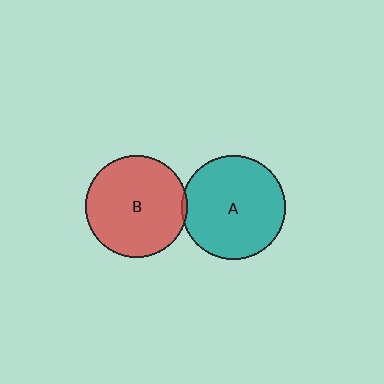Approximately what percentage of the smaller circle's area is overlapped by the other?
Approximately 5%.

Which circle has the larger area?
Circle A (teal).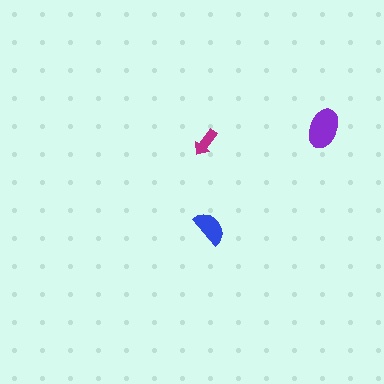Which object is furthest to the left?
The magenta arrow is leftmost.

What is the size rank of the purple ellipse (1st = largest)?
1st.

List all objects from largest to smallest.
The purple ellipse, the blue semicircle, the magenta arrow.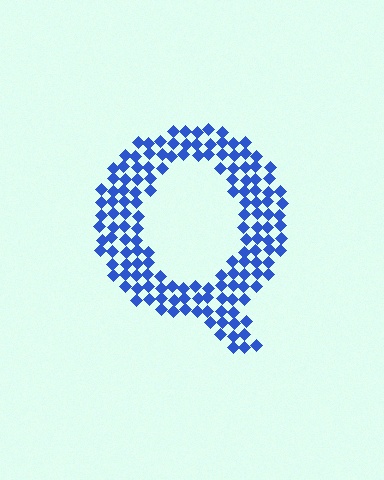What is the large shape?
The large shape is the letter Q.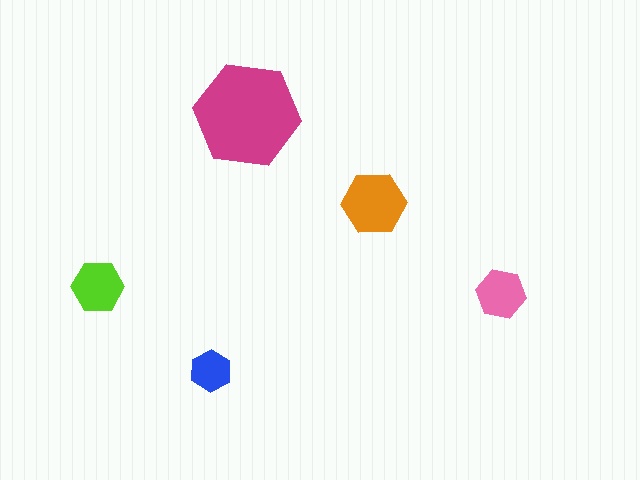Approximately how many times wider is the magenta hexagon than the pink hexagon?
About 2 times wider.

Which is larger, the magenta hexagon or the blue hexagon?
The magenta one.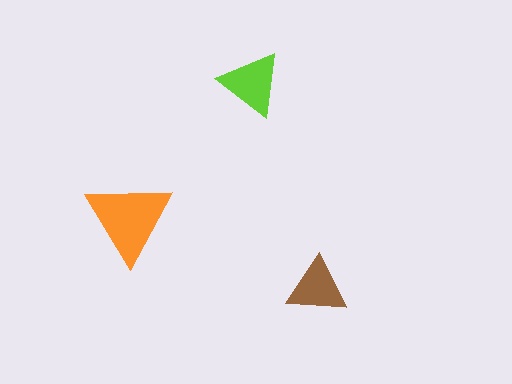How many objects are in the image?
There are 3 objects in the image.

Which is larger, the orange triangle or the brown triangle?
The orange one.